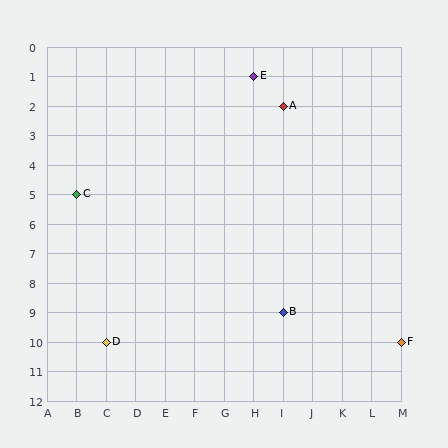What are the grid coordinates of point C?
Point C is at grid coordinates (B, 5).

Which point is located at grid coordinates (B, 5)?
Point C is at (B, 5).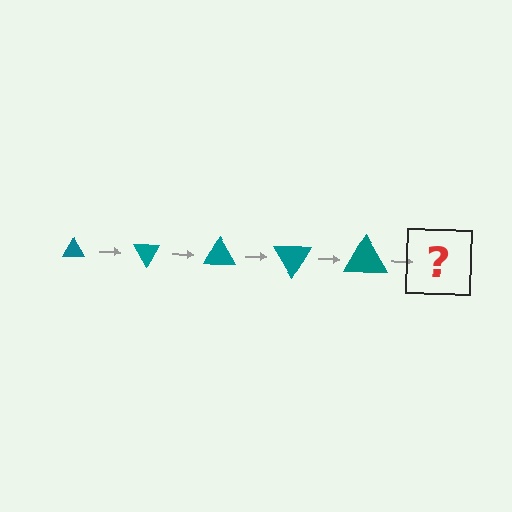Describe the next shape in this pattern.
It should be a triangle, larger than the previous one and rotated 300 degrees from the start.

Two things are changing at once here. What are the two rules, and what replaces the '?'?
The two rules are that the triangle grows larger each step and it rotates 60 degrees each step. The '?' should be a triangle, larger than the previous one and rotated 300 degrees from the start.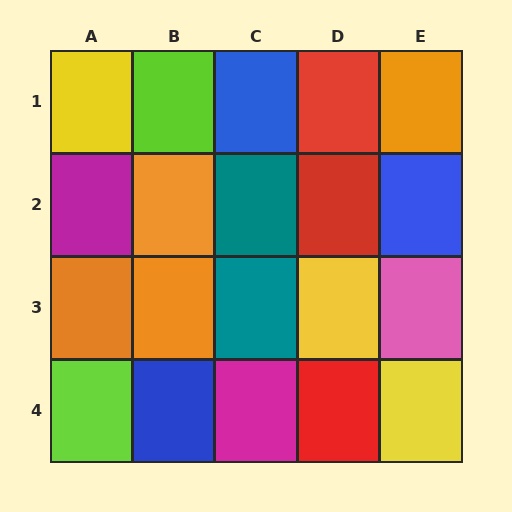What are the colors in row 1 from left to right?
Yellow, lime, blue, red, orange.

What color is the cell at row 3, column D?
Yellow.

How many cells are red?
3 cells are red.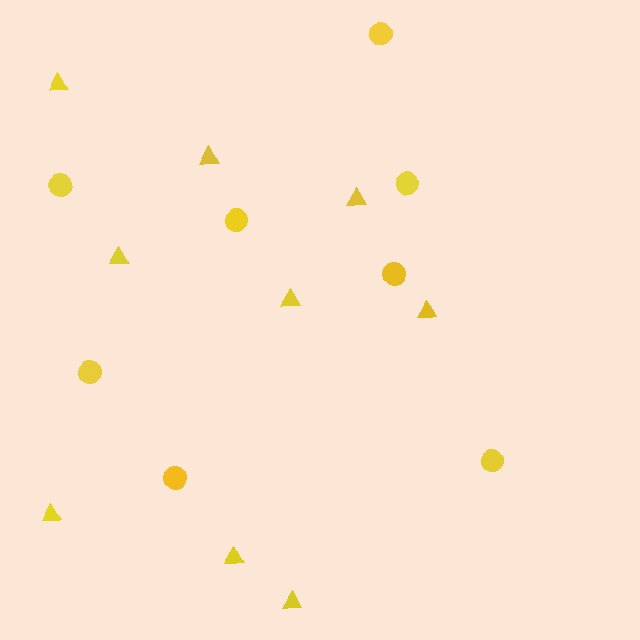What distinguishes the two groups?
There are 2 groups: one group of circles (8) and one group of triangles (9).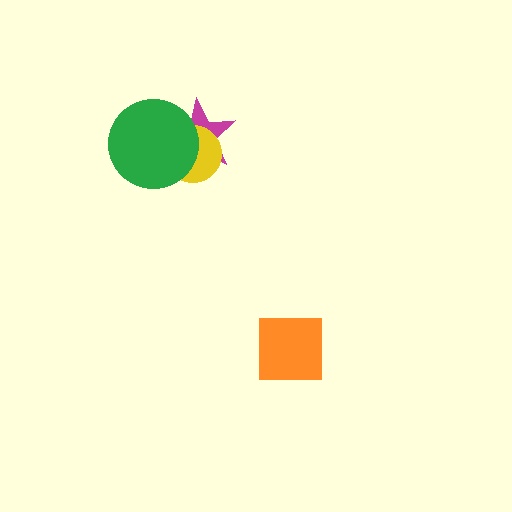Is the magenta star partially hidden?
Yes, it is partially covered by another shape.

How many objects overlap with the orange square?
0 objects overlap with the orange square.